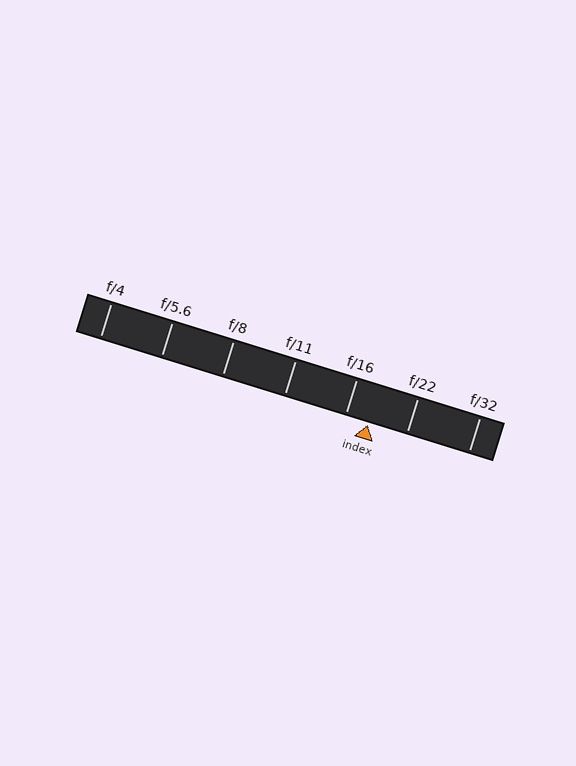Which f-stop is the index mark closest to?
The index mark is closest to f/16.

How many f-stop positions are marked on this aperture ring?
There are 7 f-stop positions marked.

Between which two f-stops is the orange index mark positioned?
The index mark is between f/16 and f/22.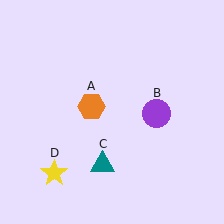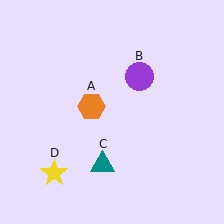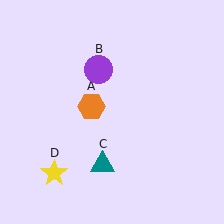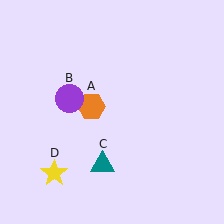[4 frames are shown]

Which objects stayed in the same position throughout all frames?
Orange hexagon (object A) and teal triangle (object C) and yellow star (object D) remained stationary.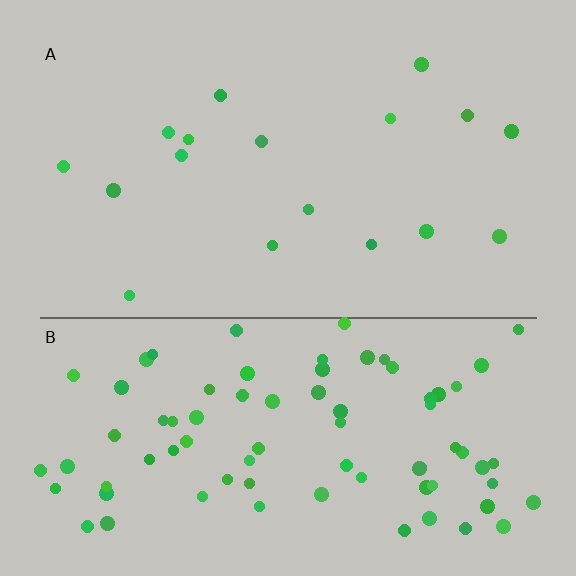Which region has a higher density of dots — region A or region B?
B (the bottom).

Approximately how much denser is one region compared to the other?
Approximately 4.7× — region B over region A.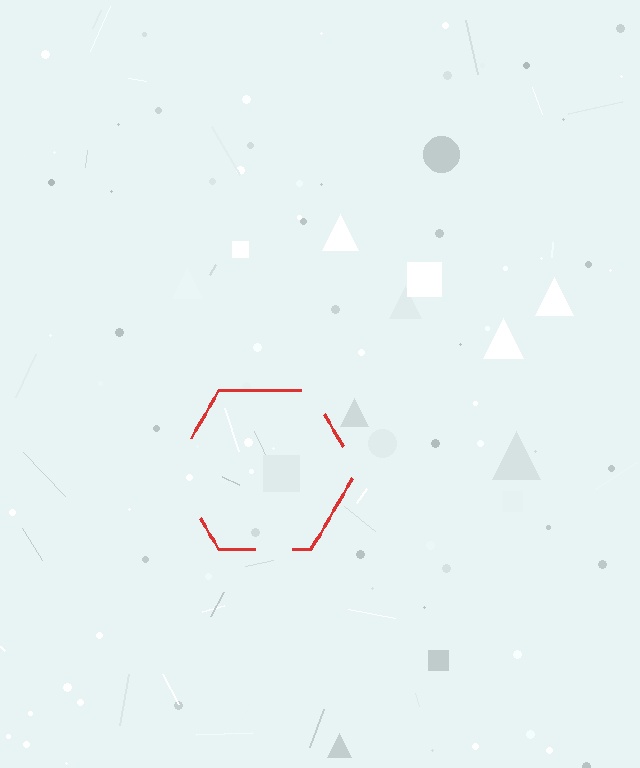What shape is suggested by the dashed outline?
The dashed outline suggests a hexagon.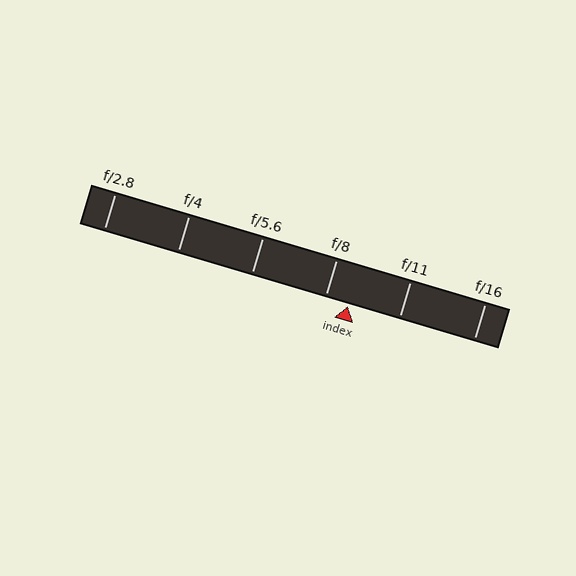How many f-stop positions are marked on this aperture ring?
There are 6 f-stop positions marked.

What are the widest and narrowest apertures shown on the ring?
The widest aperture shown is f/2.8 and the narrowest is f/16.